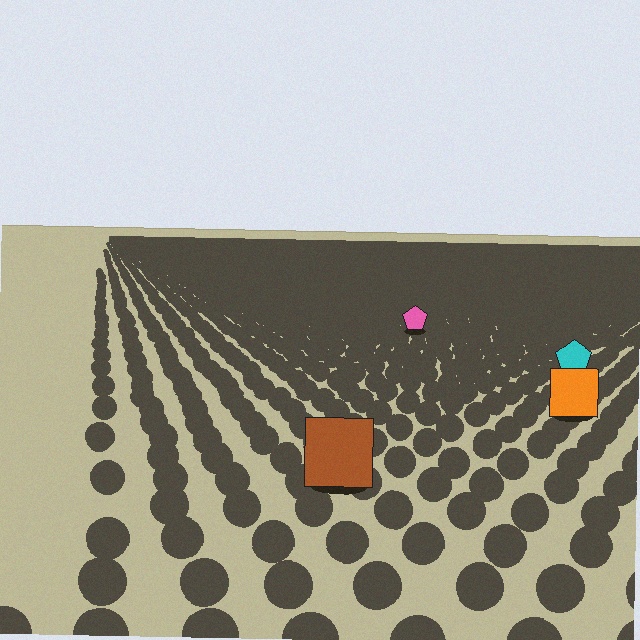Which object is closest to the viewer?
The brown square is closest. The texture marks near it are larger and more spread out.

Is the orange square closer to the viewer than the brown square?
No. The brown square is closer — you can tell from the texture gradient: the ground texture is coarser near it.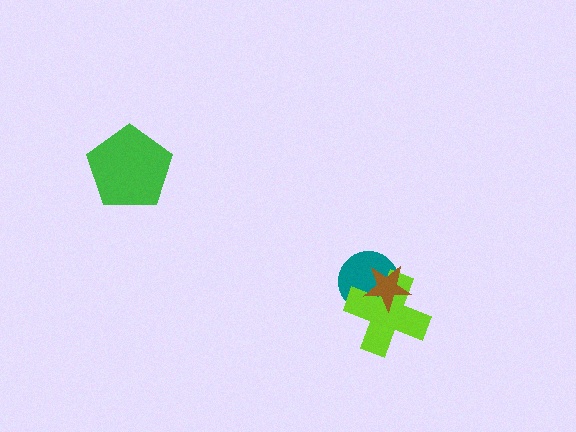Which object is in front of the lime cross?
The brown star is in front of the lime cross.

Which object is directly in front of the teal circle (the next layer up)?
The lime cross is directly in front of the teal circle.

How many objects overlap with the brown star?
2 objects overlap with the brown star.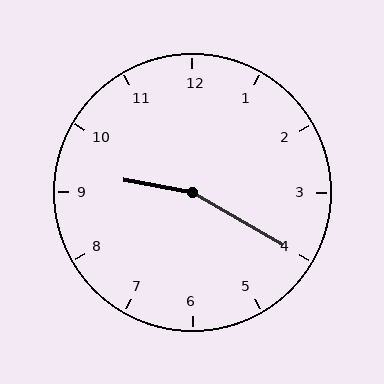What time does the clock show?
9:20.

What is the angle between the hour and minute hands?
Approximately 160 degrees.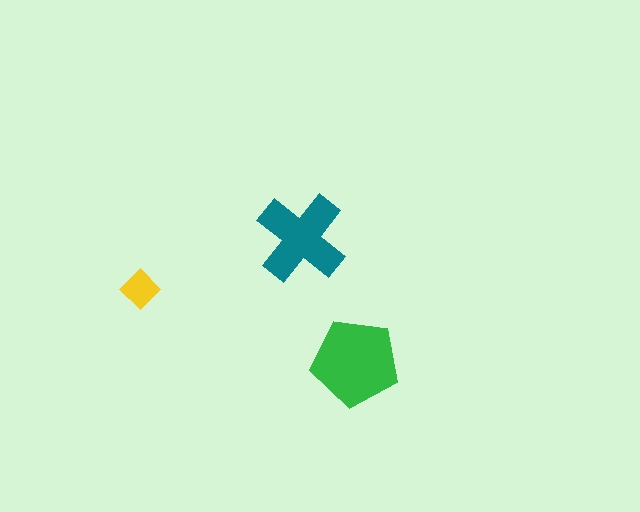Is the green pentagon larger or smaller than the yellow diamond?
Larger.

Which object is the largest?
The green pentagon.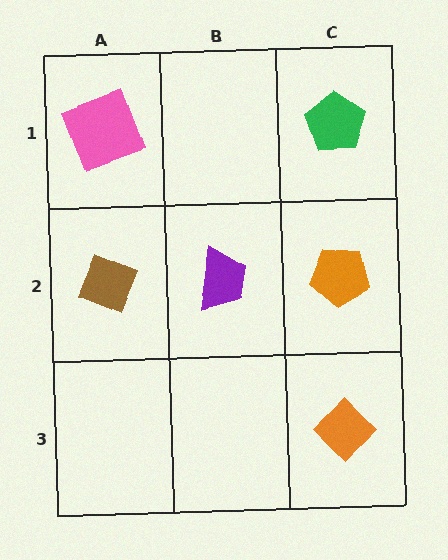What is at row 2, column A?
A brown diamond.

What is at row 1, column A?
A pink square.